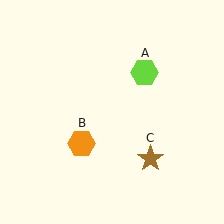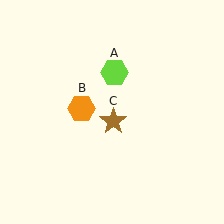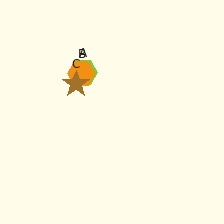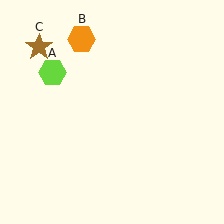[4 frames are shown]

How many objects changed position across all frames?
3 objects changed position: lime hexagon (object A), orange hexagon (object B), brown star (object C).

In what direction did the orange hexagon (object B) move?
The orange hexagon (object B) moved up.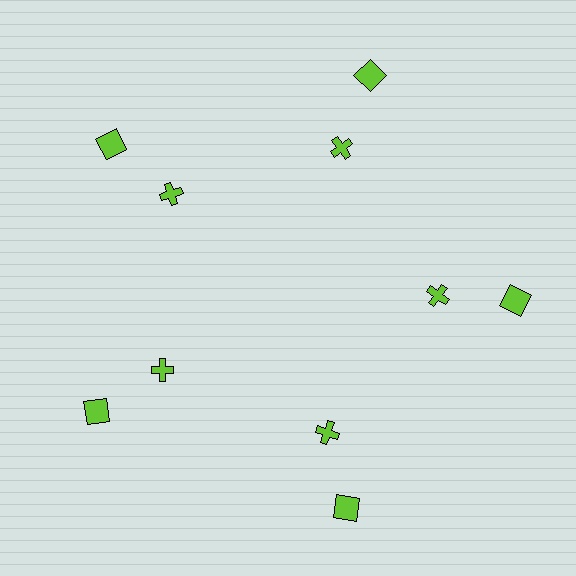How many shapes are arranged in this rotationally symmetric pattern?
There are 10 shapes, arranged in 5 groups of 2.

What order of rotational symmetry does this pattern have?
This pattern has 5-fold rotational symmetry.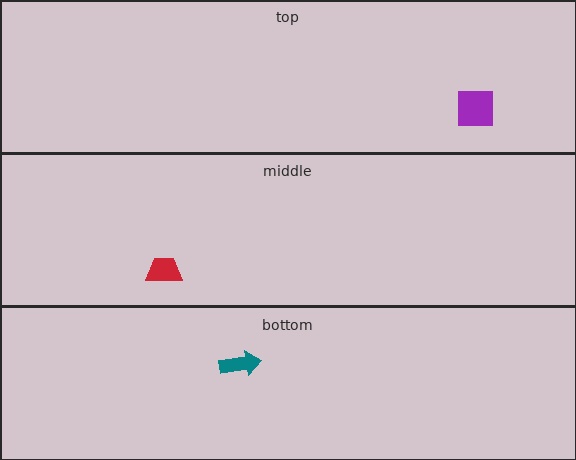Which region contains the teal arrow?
The bottom region.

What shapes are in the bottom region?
The teal arrow.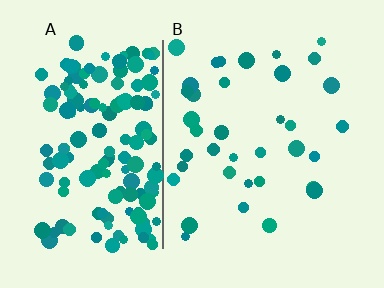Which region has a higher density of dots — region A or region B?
A (the left).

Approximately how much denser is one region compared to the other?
Approximately 4.5× — region A over region B.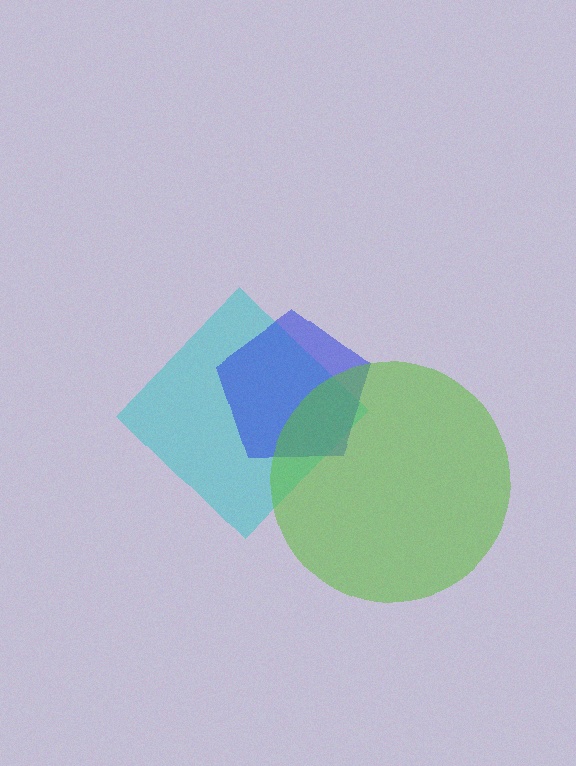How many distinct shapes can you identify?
There are 3 distinct shapes: a cyan diamond, a blue pentagon, a lime circle.